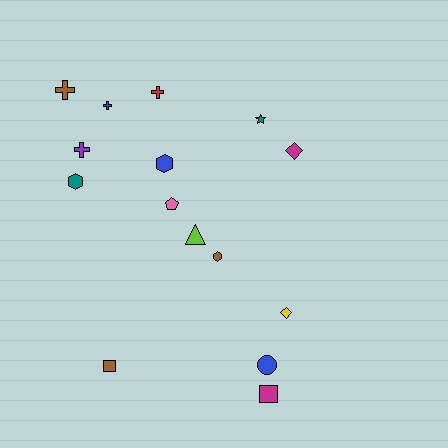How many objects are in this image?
There are 15 objects.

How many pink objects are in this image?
There is 1 pink object.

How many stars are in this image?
There is 1 star.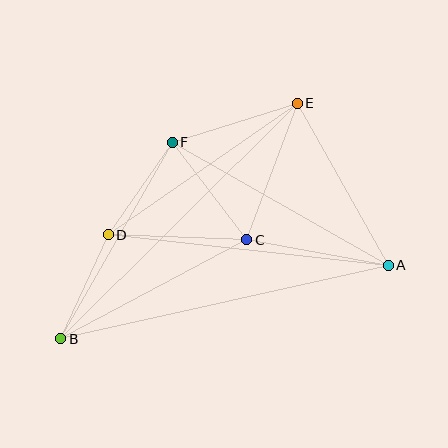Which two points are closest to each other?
Points D and F are closest to each other.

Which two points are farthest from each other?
Points A and B are farthest from each other.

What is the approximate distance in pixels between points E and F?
The distance between E and F is approximately 131 pixels.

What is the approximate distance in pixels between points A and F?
The distance between A and F is approximately 248 pixels.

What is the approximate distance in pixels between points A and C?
The distance between A and C is approximately 144 pixels.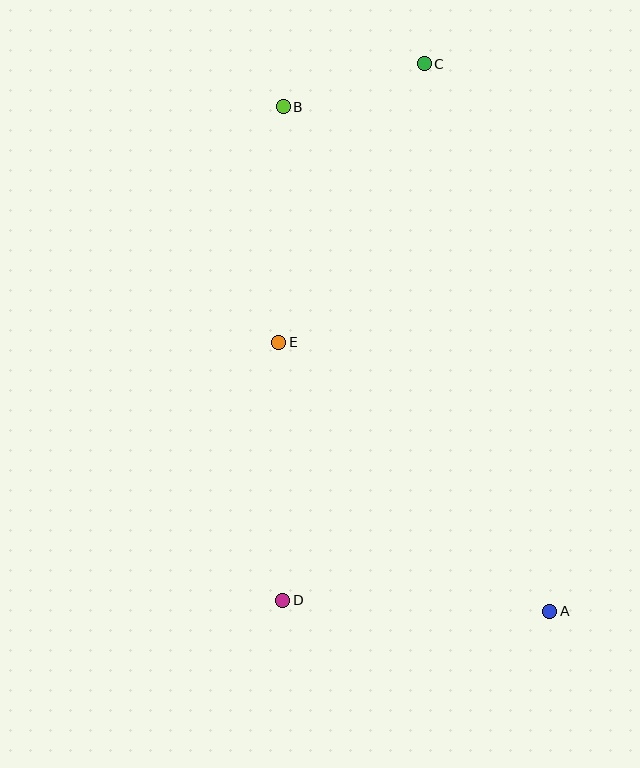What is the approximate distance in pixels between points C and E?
The distance between C and E is approximately 314 pixels.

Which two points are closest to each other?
Points B and C are closest to each other.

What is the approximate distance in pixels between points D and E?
The distance between D and E is approximately 258 pixels.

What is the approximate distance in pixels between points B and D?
The distance between B and D is approximately 494 pixels.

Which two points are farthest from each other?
Points A and B are farthest from each other.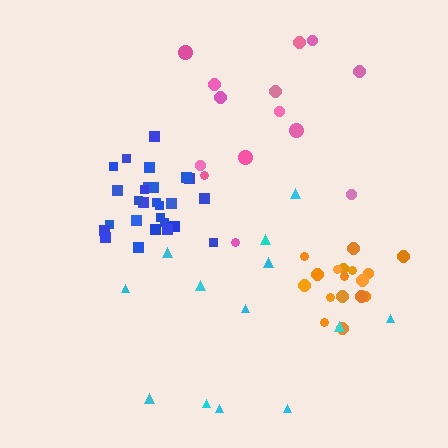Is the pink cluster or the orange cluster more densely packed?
Orange.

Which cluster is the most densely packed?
Blue.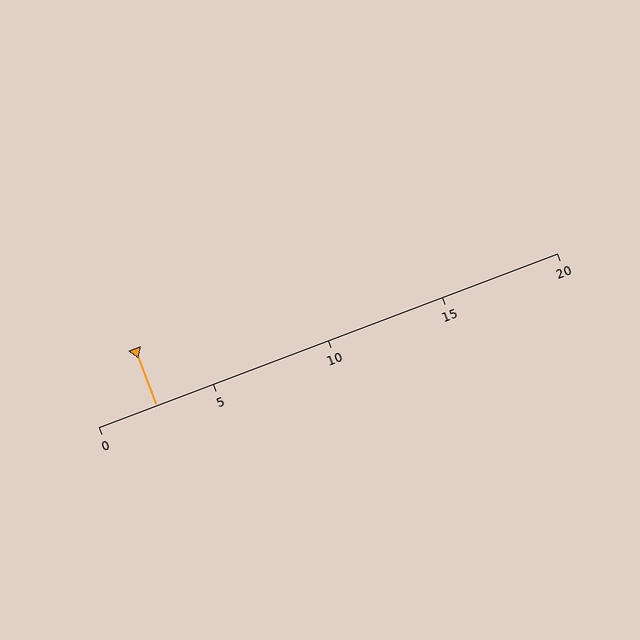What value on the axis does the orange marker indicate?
The marker indicates approximately 2.5.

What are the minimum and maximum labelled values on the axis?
The axis runs from 0 to 20.